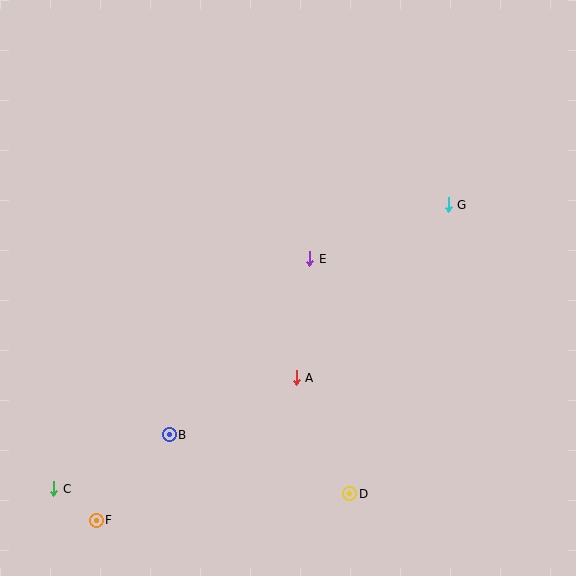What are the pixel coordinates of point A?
Point A is at (296, 378).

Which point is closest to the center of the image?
Point E at (309, 259) is closest to the center.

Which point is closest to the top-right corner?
Point G is closest to the top-right corner.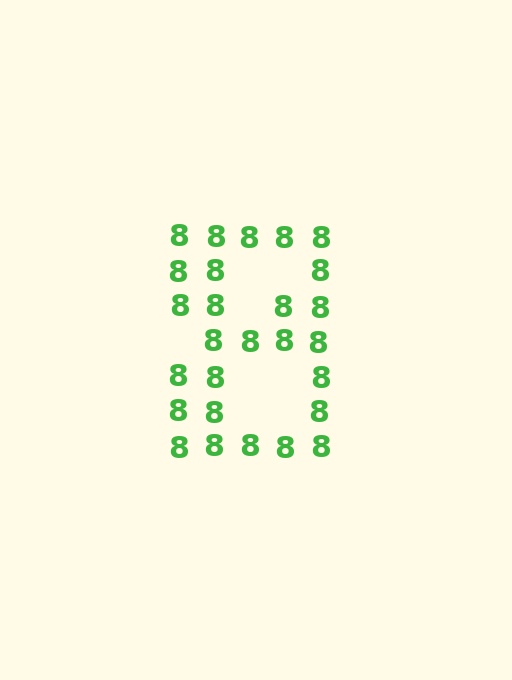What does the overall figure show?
The overall figure shows the digit 8.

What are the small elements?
The small elements are digit 8's.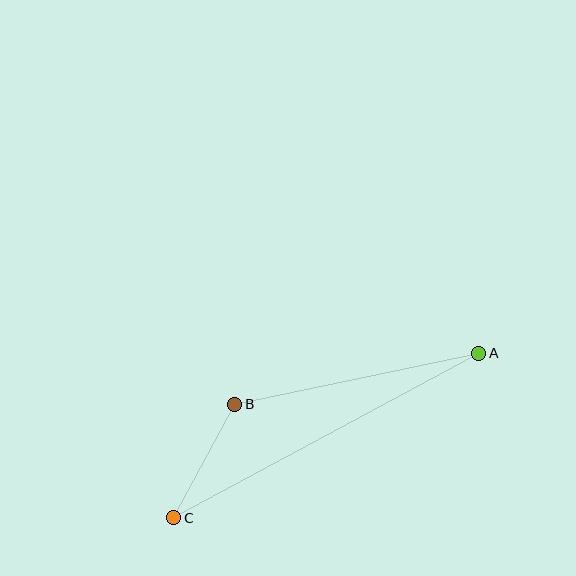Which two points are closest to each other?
Points B and C are closest to each other.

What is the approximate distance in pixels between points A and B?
The distance between A and B is approximately 249 pixels.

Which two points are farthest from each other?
Points A and C are farthest from each other.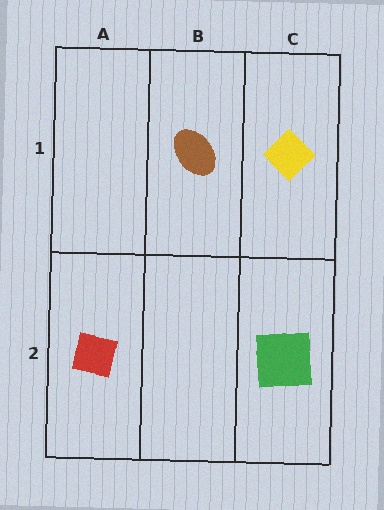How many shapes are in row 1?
2 shapes.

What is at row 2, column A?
A red square.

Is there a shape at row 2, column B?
No, that cell is empty.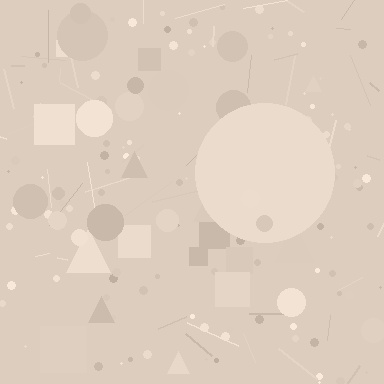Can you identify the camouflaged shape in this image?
The camouflaged shape is a circle.